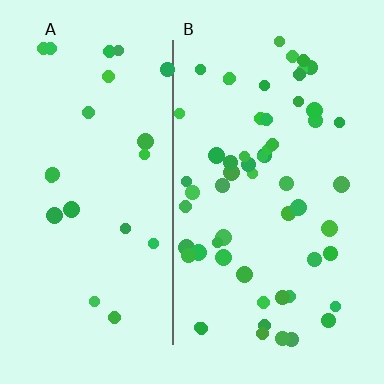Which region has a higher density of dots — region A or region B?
B (the right).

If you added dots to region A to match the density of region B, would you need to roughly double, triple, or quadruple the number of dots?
Approximately triple.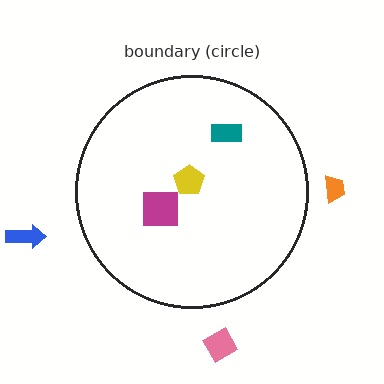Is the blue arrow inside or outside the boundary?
Outside.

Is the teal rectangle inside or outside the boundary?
Inside.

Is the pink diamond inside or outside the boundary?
Outside.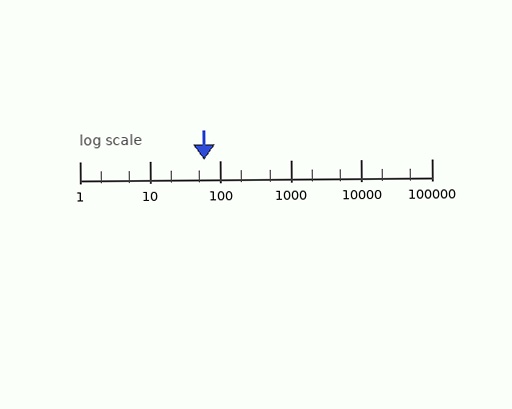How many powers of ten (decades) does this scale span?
The scale spans 5 decades, from 1 to 100000.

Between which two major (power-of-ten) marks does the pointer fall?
The pointer is between 10 and 100.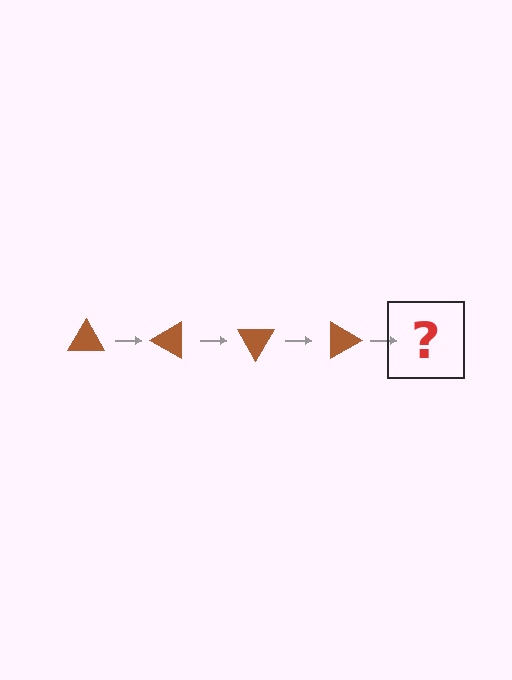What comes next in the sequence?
The next element should be a brown triangle rotated 120 degrees.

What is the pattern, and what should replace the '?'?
The pattern is that the triangle rotates 30 degrees each step. The '?' should be a brown triangle rotated 120 degrees.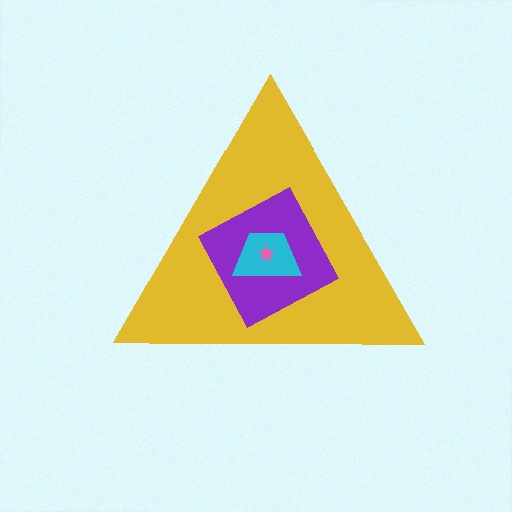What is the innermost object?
The pink star.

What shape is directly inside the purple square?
The cyan trapezoid.